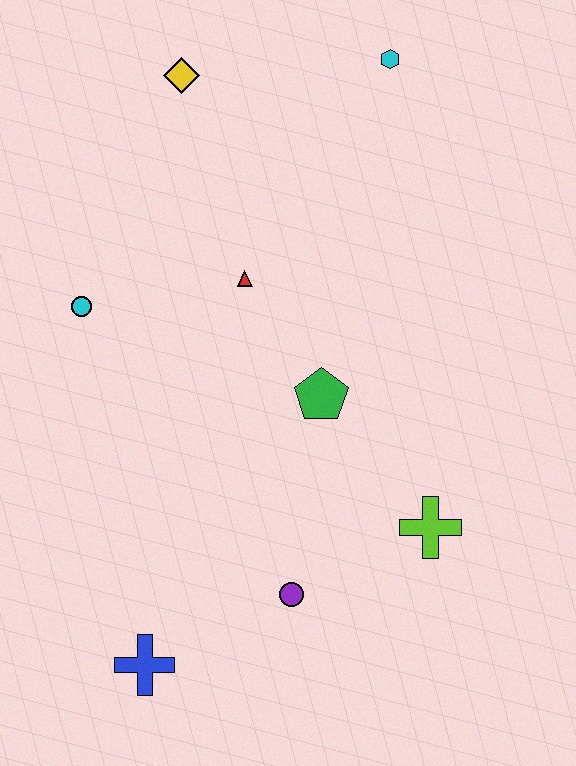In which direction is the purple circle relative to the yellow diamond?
The purple circle is below the yellow diamond.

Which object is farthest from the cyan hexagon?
The blue cross is farthest from the cyan hexagon.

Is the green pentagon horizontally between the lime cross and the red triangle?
Yes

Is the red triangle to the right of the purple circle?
No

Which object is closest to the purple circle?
The lime cross is closest to the purple circle.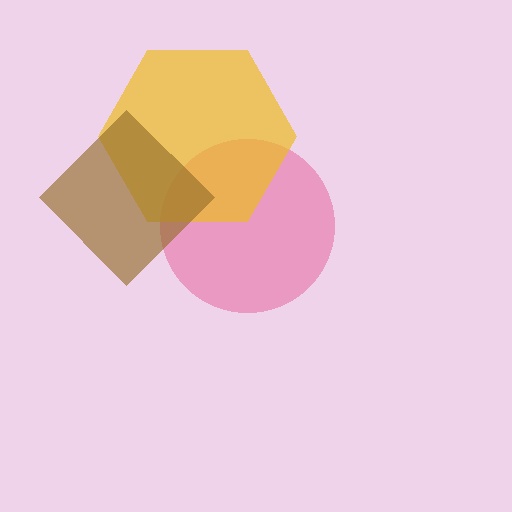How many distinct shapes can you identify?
There are 3 distinct shapes: a pink circle, a yellow hexagon, a brown diamond.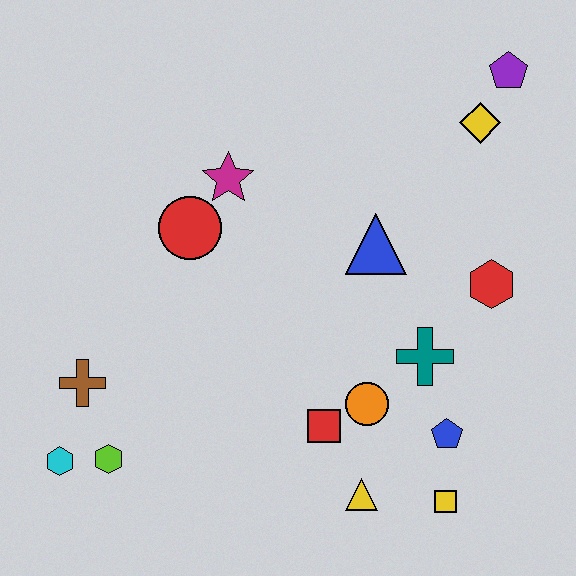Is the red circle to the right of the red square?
No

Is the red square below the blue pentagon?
No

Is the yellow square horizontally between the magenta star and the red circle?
No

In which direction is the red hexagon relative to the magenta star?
The red hexagon is to the right of the magenta star.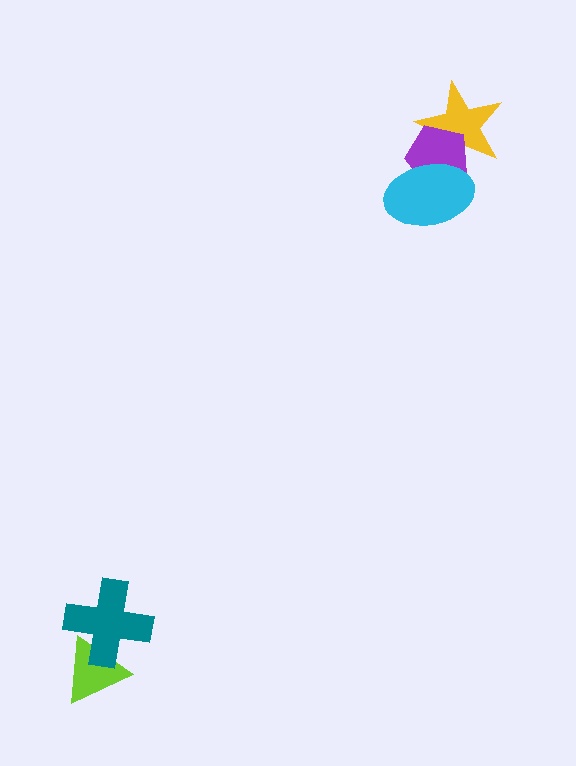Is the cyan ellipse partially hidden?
No, no other shape covers it.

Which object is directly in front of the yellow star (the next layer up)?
The purple pentagon is directly in front of the yellow star.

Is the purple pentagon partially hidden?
Yes, it is partially covered by another shape.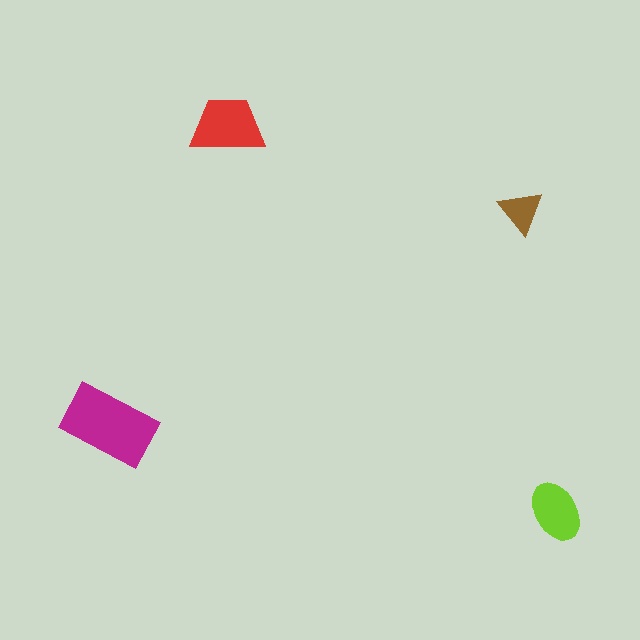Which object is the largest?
The magenta rectangle.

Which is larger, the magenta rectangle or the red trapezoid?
The magenta rectangle.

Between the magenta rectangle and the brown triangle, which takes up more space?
The magenta rectangle.